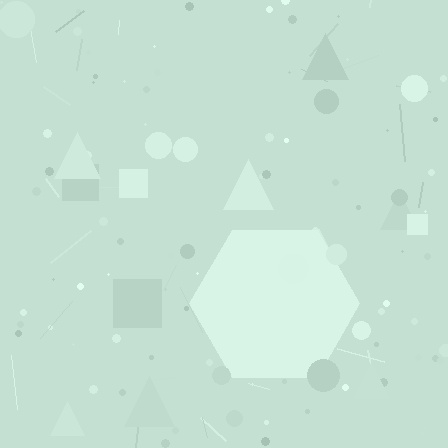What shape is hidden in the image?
A hexagon is hidden in the image.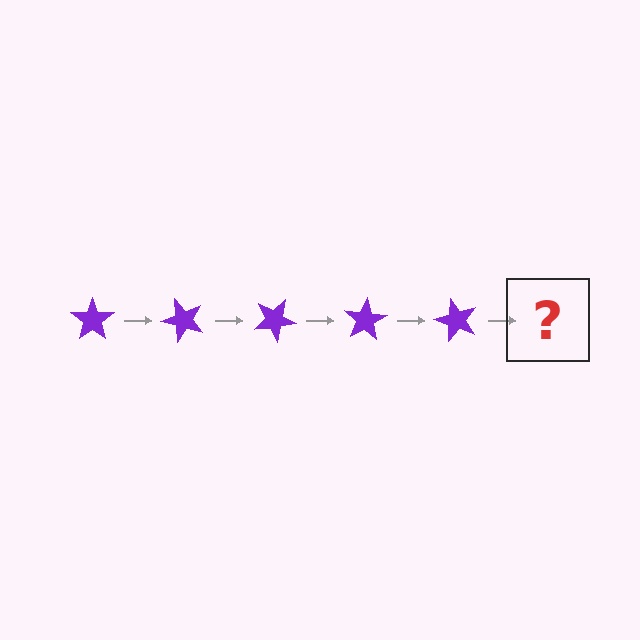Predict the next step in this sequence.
The next step is a purple star rotated 250 degrees.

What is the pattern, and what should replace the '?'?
The pattern is that the star rotates 50 degrees each step. The '?' should be a purple star rotated 250 degrees.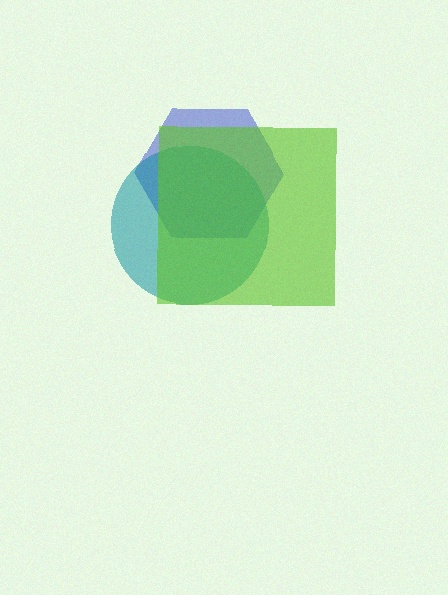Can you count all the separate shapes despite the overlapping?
Yes, there are 3 separate shapes.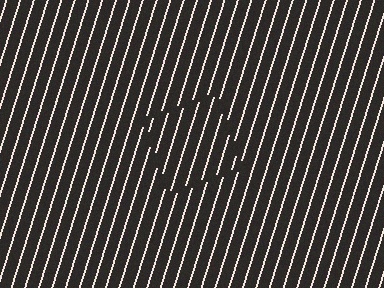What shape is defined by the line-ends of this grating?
An illusory square. The interior of the shape contains the same grating, shifted by half a period — the contour is defined by the phase discontinuity where line-ends from the inner and outer gratings abut.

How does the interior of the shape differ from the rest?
The interior of the shape contains the same grating, shifted by half a period — the contour is defined by the phase discontinuity where line-ends from the inner and outer gratings abut.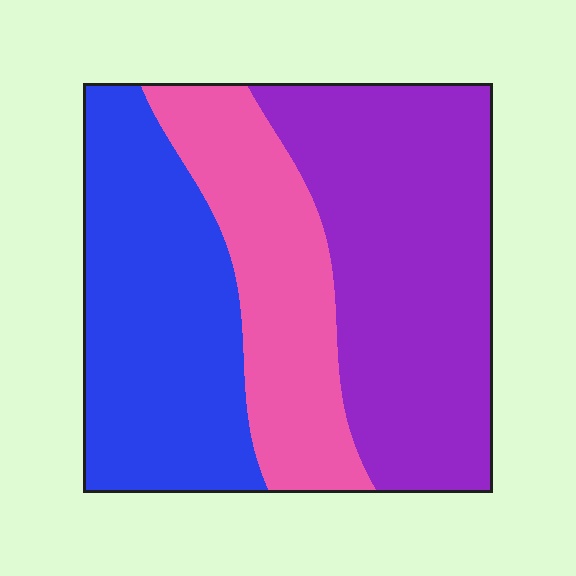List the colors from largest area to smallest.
From largest to smallest: purple, blue, pink.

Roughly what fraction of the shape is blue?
Blue takes up between a quarter and a half of the shape.